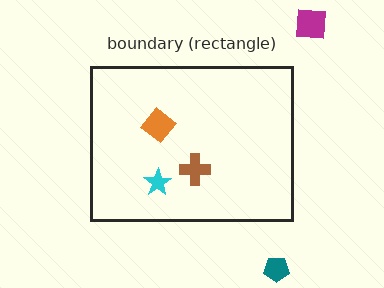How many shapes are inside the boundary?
3 inside, 2 outside.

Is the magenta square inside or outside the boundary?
Outside.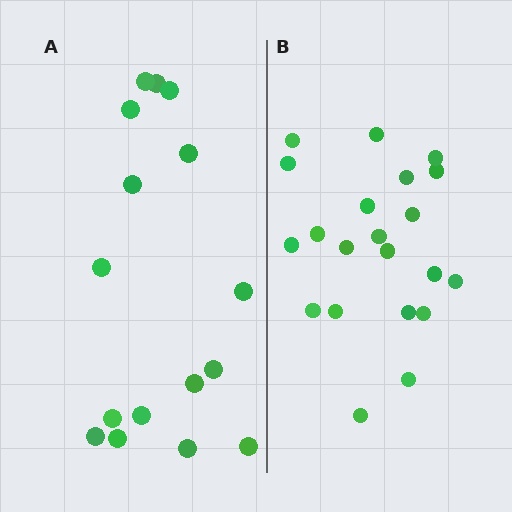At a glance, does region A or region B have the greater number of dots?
Region B (the right region) has more dots.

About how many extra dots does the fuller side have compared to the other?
Region B has about 5 more dots than region A.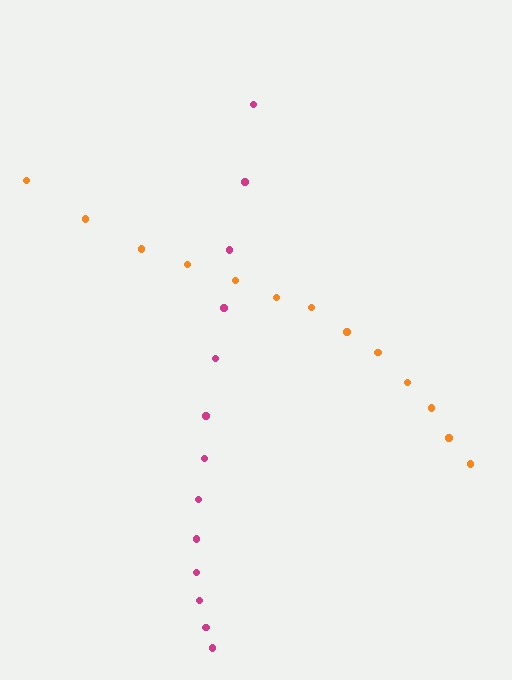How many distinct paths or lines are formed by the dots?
There are 2 distinct paths.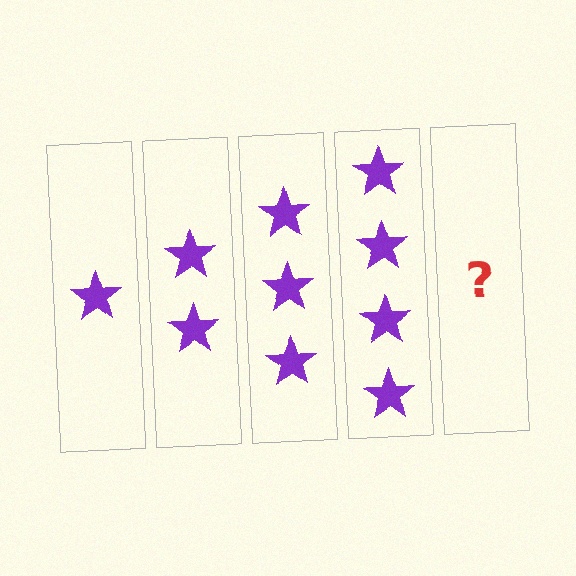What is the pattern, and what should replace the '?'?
The pattern is that each step adds one more star. The '?' should be 5 stars.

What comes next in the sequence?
The next element should be 5 stars.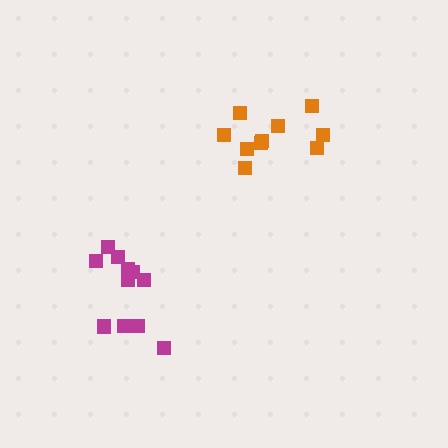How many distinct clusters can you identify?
There are 2 distinct clusters.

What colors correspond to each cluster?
The clusters are colored: orange, magenta.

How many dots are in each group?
Group 1: 10 dots, Group 2: 11 dots (21 total).